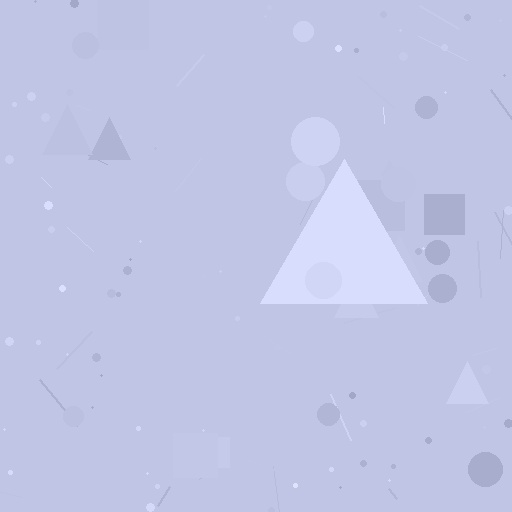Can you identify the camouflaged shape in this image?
The camouflaged shape is a triangle.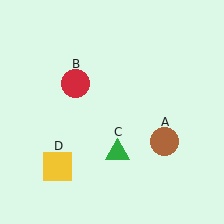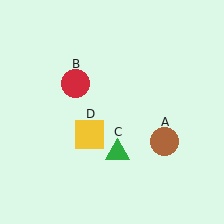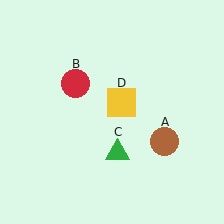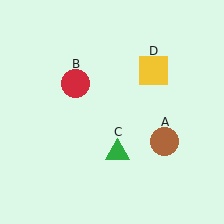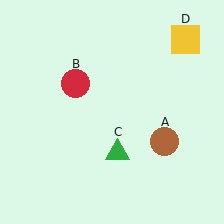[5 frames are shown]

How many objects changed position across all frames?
1 object changed position: yellow square (object D).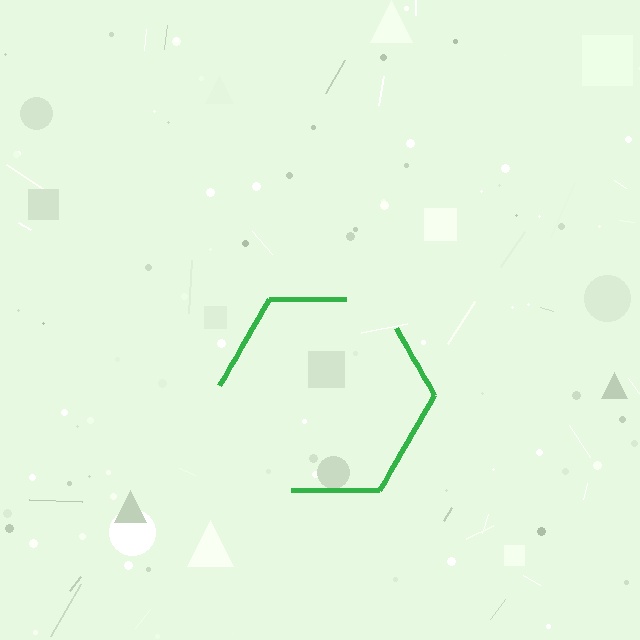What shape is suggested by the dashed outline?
The dashed outline suggests a hexagon.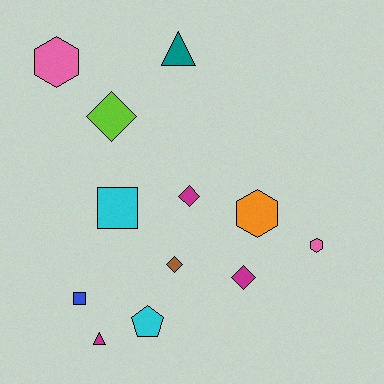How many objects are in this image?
There are 12 objects.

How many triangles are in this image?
There are 2 triangles.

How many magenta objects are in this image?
There are 3 magenta objects.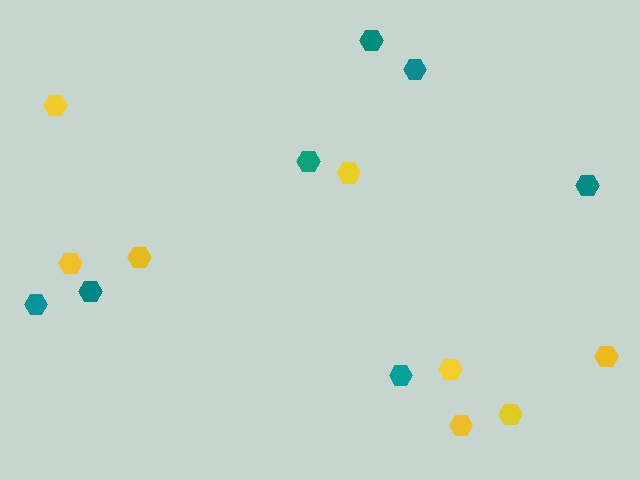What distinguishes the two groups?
There are 2 groups: one group of teal hexagons (7) and one group of yellow hexagons (8).